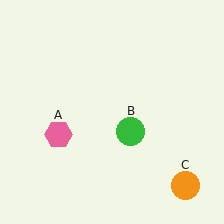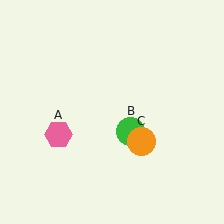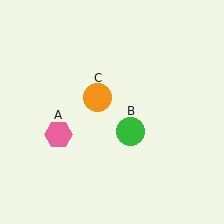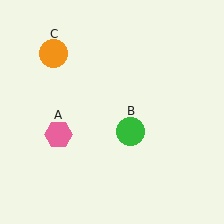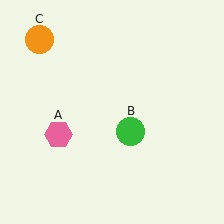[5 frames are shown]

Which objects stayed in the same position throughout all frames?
Pink hexagon (object A) and green circle (object B) remained stationary.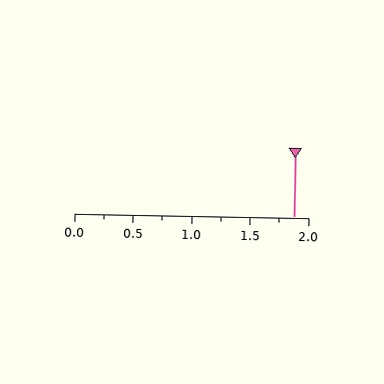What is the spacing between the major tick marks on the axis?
The major ticks are spaced 0.5 apart.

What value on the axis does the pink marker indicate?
The marker indicates approximately 1.88.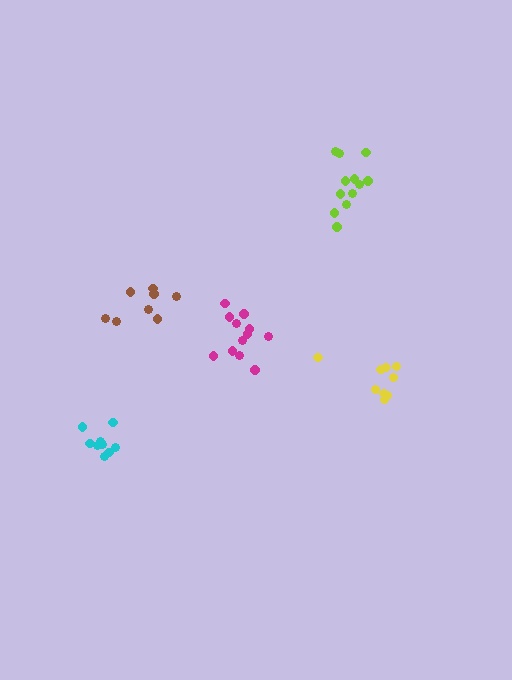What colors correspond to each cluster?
The clusters are colored: brown, lime, magenta, cyan, yellow.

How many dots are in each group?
Group 1: 8 dots, Group 2: 12 dots, Group 3: 12 dots, Group 4: 9 dots, Group 5: 9 dots (50 total).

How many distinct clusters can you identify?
There are 5 distinct clusters.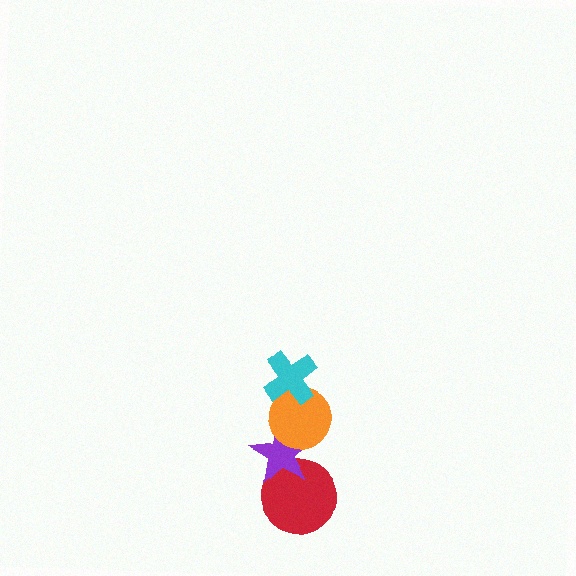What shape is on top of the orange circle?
The cyan cross is on top of the orange circle.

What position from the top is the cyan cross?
The cyan cross is 1st from the top.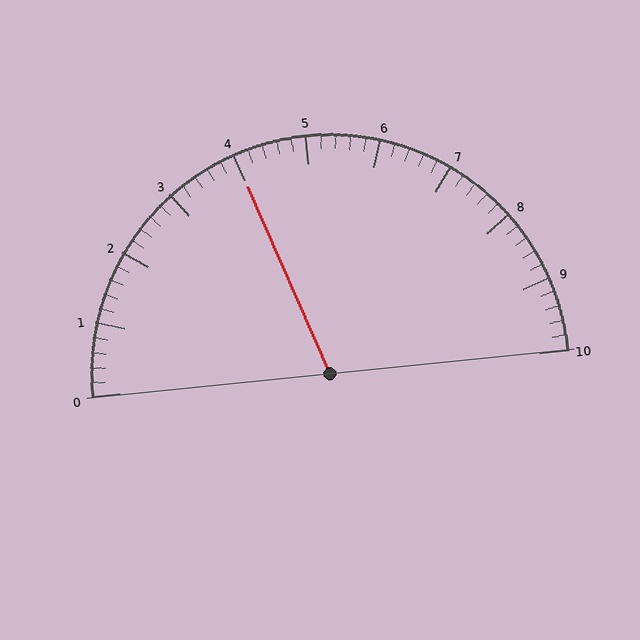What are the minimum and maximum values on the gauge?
The gauge ranges from 0 to 10.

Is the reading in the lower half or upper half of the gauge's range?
The reading is in the lower half of the range (0 to 10).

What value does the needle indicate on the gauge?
The needle indicates approximately 4.0.